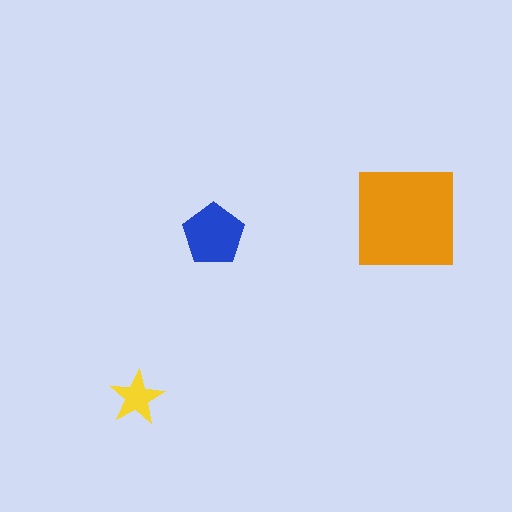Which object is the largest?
The orange square.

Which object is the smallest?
The yellow star.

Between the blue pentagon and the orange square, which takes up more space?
The orange square.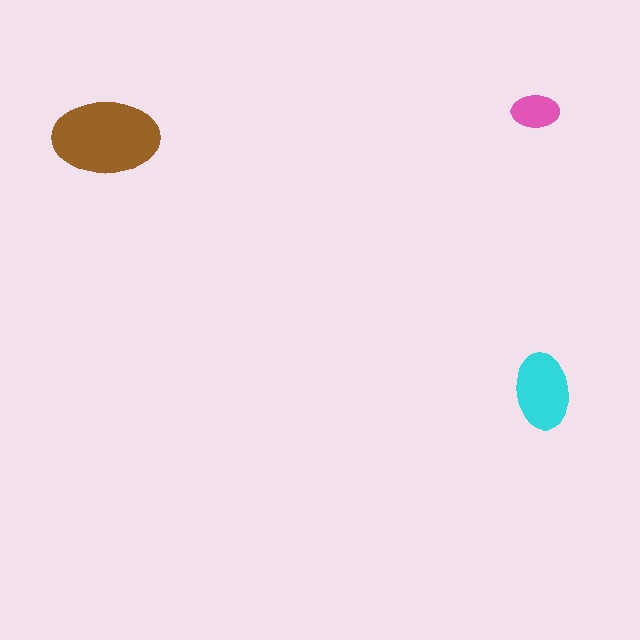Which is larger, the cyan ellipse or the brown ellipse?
The brown one.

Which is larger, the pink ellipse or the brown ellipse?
The brown one.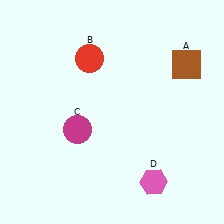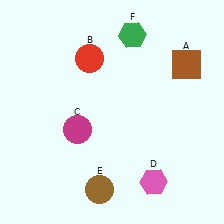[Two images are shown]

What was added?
A brown circle (E), a green hexagon (F) were added in Image 2.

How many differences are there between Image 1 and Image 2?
There are 2 differences between the two images.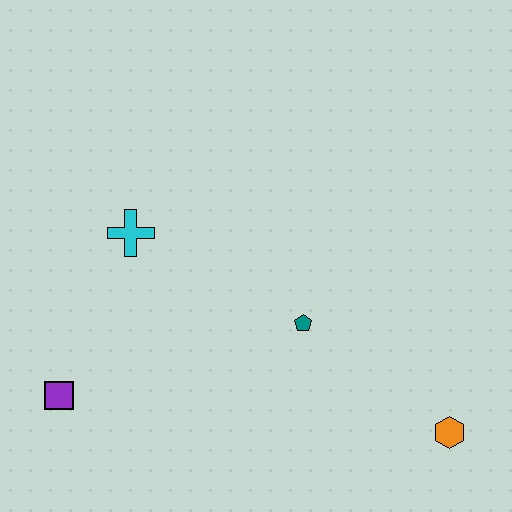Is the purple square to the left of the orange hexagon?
Yes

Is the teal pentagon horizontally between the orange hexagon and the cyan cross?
Yes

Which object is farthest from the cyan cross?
The orange hexagon is farthest from the cyan cross.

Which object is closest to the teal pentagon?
The orange hexagon is closest to the teal pentagon.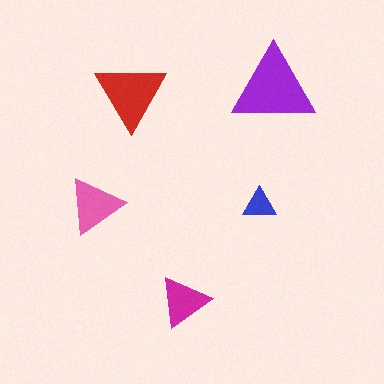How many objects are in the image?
There are 5 objects in the image.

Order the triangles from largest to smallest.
the purple one, the red one, the pink one, the magenta one, the blue one.